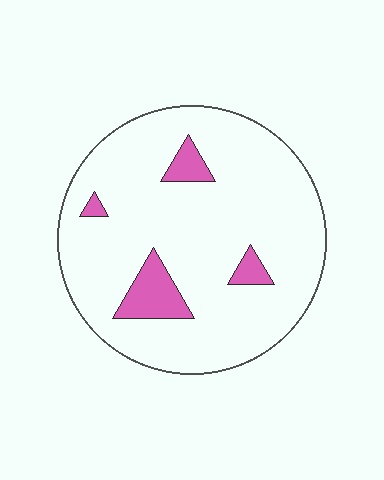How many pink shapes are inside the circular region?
4.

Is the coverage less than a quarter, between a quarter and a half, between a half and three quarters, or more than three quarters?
Less than a quarter.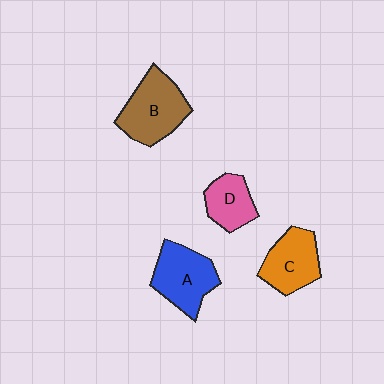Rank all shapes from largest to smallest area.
From largest to smallest: B (brown), A (blue), C (orange), D (pink).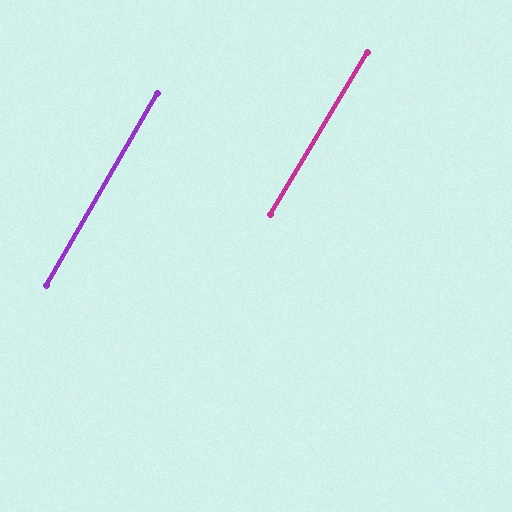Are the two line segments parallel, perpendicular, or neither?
Parallel — their directions differ by only 1.1°.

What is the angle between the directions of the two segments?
Approximately 1 degree.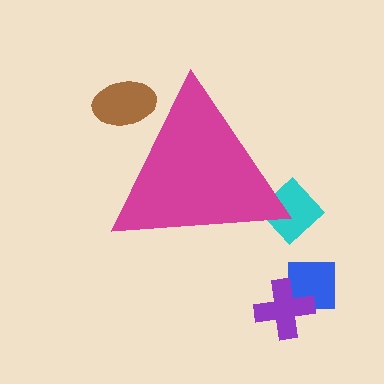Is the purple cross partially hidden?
No, the purple cross is fully visible.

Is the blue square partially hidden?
No, the blue square is fully visible.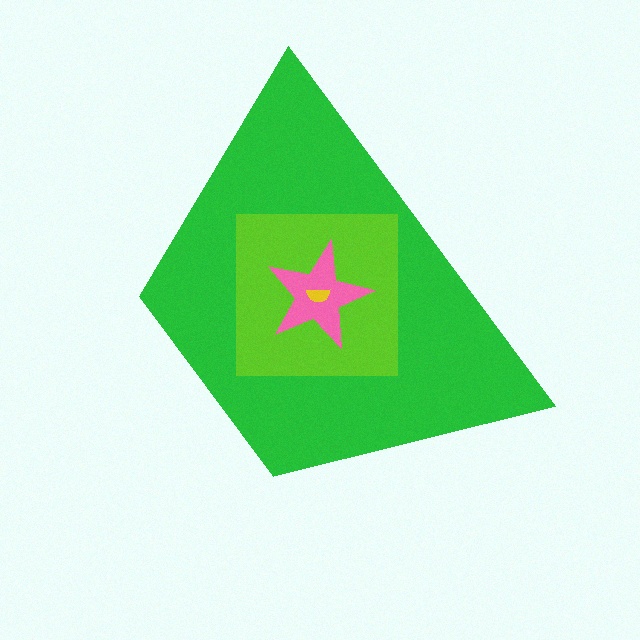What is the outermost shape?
The green trapezoid.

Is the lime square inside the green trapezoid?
Yes.